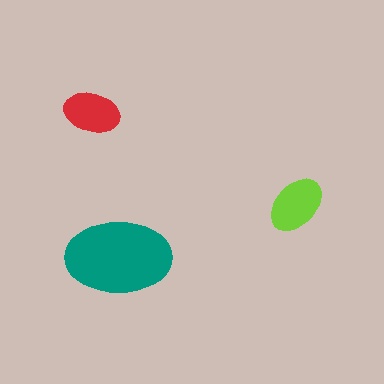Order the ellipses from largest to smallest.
the teal one, the lime one, the red one.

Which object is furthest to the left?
The red ellipse is leftmost.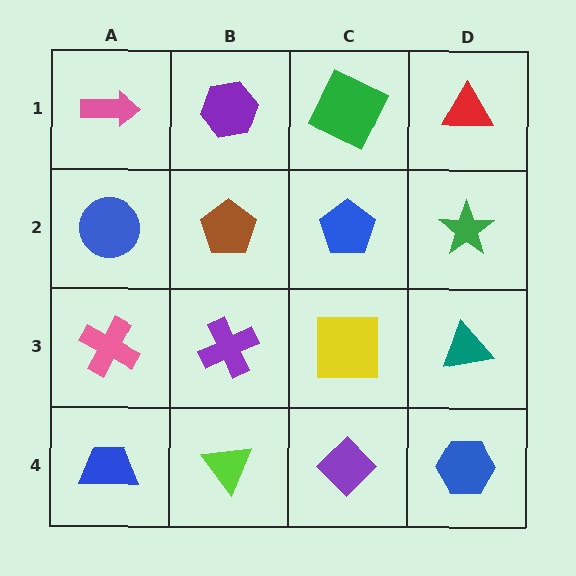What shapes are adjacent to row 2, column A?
A pink arrow (row 1, column A), a pink cross (row 3, column A), a brown pentagon (row 2, column B).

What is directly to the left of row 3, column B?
A pink cross.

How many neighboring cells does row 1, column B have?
3.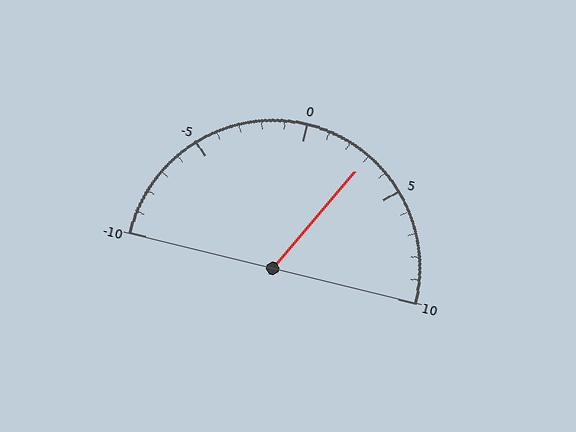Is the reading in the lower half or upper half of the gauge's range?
The reading is in the upper half of the range (-10 to 10).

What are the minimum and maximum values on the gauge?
The gauge ranges from -10 to 10.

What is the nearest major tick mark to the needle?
The nearest major tick mark is 5.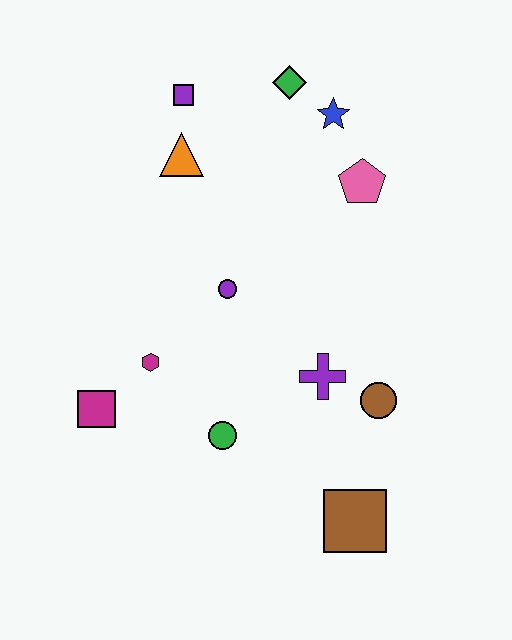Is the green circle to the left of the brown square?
Yes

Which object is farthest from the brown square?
The purple square is farthest from the brown square.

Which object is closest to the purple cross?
The brown circle is closest to the purple cross.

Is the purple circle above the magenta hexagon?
Yes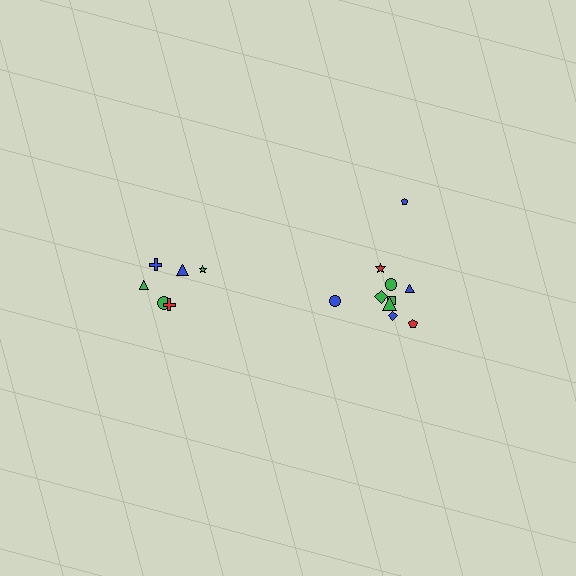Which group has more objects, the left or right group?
The right group.